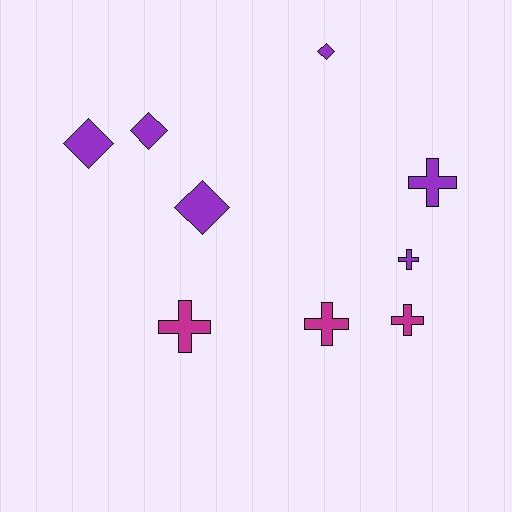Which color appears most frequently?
Purple, with 6 objects.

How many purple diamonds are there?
There are 4 purple diamonds.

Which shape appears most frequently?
Cross, with 5 objects.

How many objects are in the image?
There are 9 objects.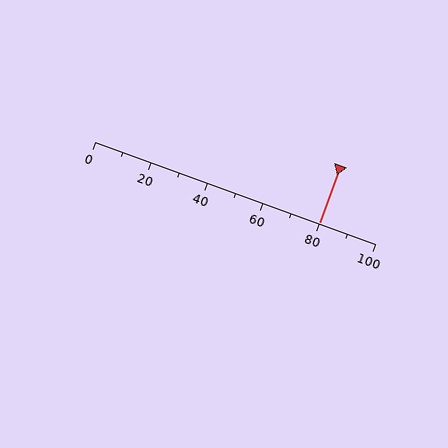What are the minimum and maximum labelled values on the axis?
The axis runs from 0 to 100.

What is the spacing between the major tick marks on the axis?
The major ticks are spaced 20 apart.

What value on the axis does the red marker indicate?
The marker indicates approximately 80.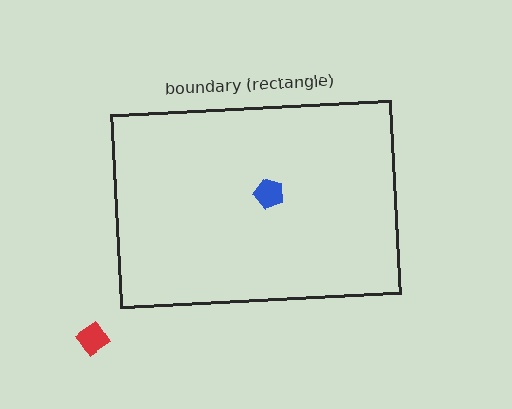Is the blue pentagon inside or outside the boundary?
Inside.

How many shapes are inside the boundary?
1 inside, 1 outside.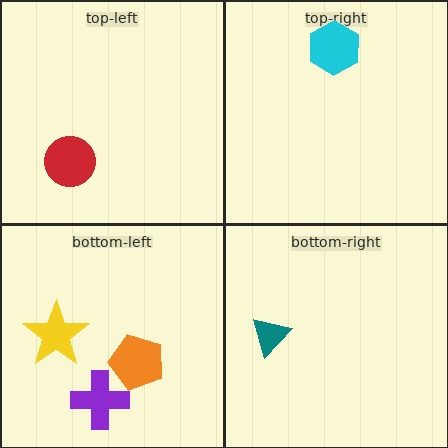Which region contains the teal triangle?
The bottom-right region.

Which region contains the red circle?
The top-left region.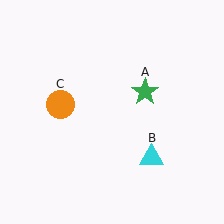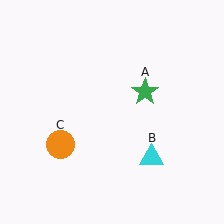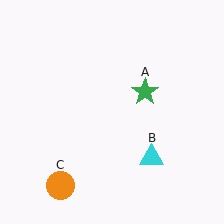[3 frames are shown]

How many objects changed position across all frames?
1 object changed position: orange circle (object C).